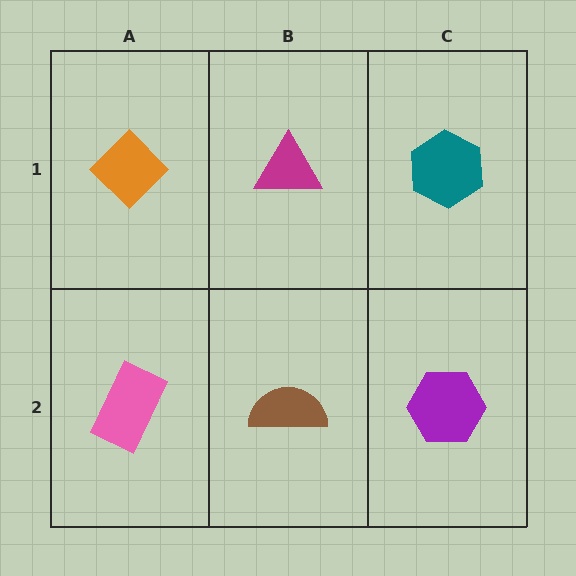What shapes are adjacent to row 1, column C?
A purple hexagon (row 2, column C), a magenta triangle (row 1, column B).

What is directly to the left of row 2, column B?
A pink rectangle.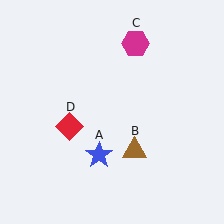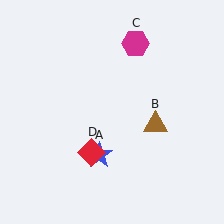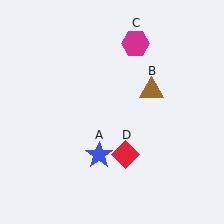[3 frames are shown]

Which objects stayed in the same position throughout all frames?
Blue star (object A) and magenta hexagon (object C) remained stationary.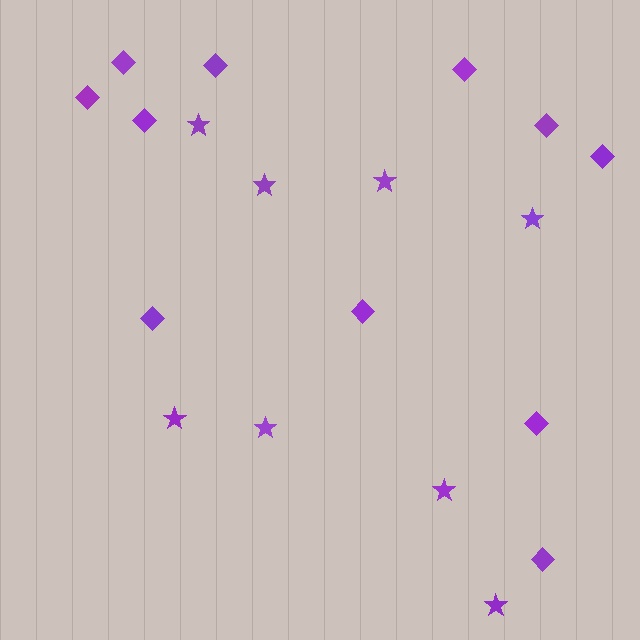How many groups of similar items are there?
There are 2 groups: one group of stars (8) and one group of diamonds (11).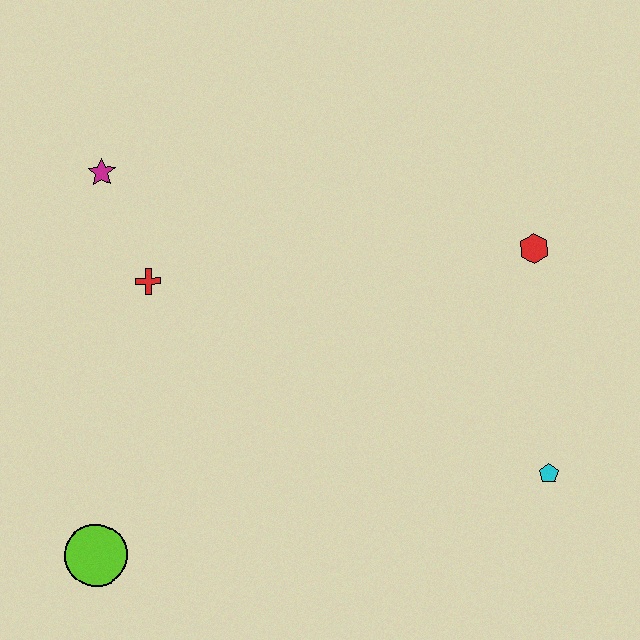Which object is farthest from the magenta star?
The cyan pentagon is farthest from the magenta star.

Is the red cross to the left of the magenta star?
No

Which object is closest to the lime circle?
The red cross is closest to the lime circle.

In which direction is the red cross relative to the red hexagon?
The red cross is to the left of the red hexagon.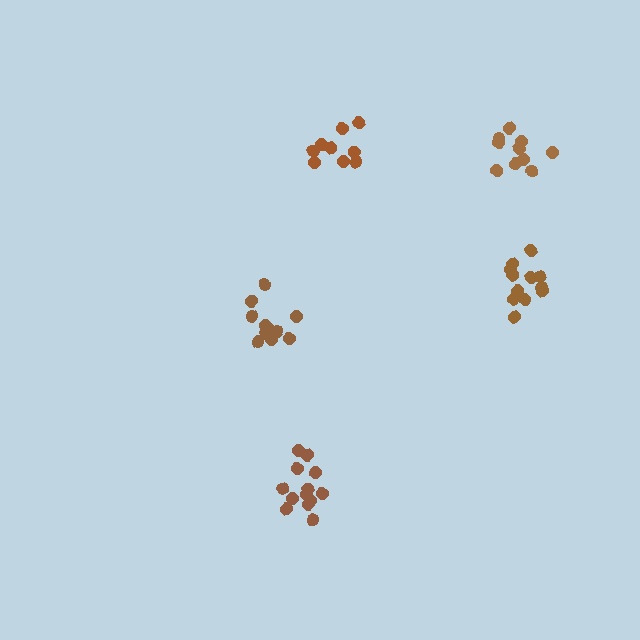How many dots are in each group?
Group 1: 13 dots, Group 2: 9 dots, Group 3: 10 dots, Group 4: 12 dots, Group 5: 12 dots (56 total).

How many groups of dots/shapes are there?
There are 5 groups.